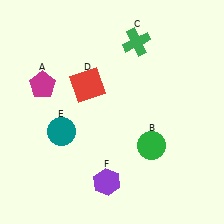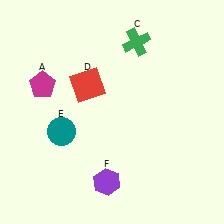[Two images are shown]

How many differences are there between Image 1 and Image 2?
There is 1 difference between the two images.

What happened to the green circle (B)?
The green circle (B) was removed in Image 2. It was in the bottom-right area of Image 1.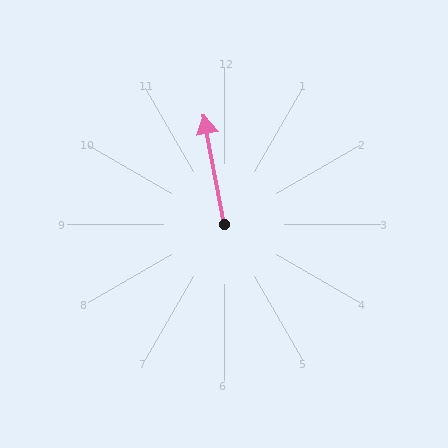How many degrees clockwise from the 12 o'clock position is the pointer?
Approximately 350 degrees.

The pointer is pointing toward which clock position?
Roughly 12 o'clock.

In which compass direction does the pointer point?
North.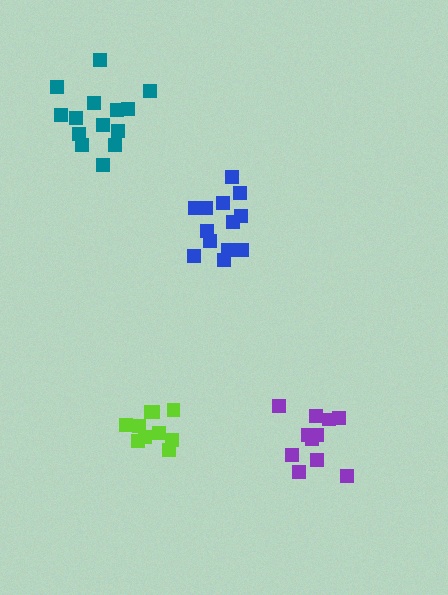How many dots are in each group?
Group 1: 14 dots, Group 2: 11 dots, Group 3: 10 dots, Group 4: 13 dots (48 total).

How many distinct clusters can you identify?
There are 4 distinct clusters.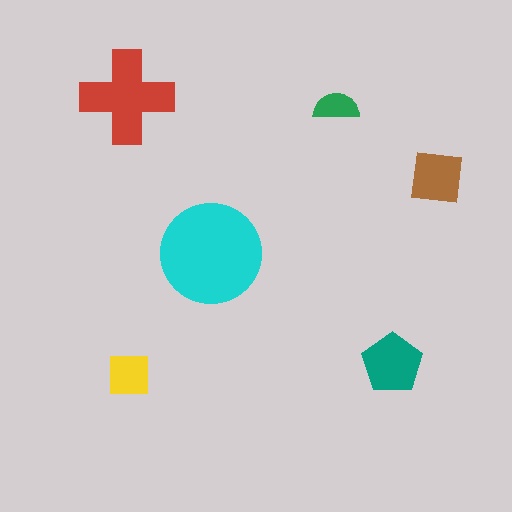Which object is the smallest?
The green semicircle.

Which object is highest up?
The red cross is topmost.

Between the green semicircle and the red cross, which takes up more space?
The red cross.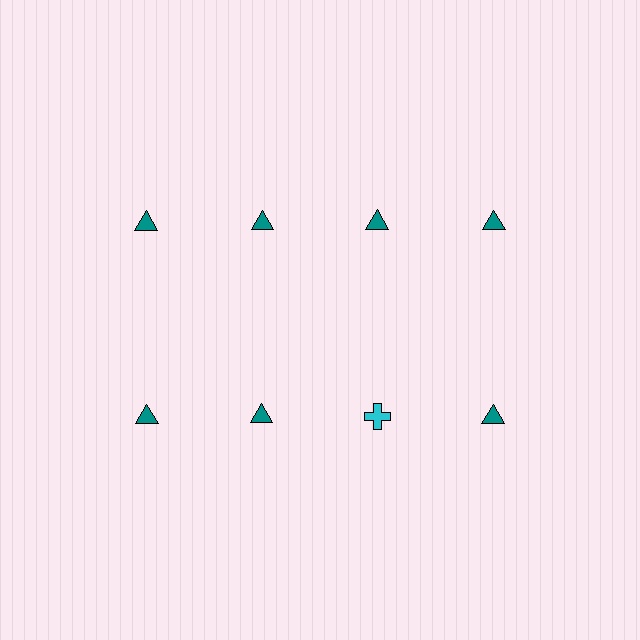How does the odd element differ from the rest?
It differs in both color (cyan instead of teal) and shape (cross instead of triangle).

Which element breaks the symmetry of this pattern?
The cyan cross in the second row, center column breaks the symmetry. All other shapes are teal triangles.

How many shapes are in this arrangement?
There are 8 shapes arranged in a grid pattern.